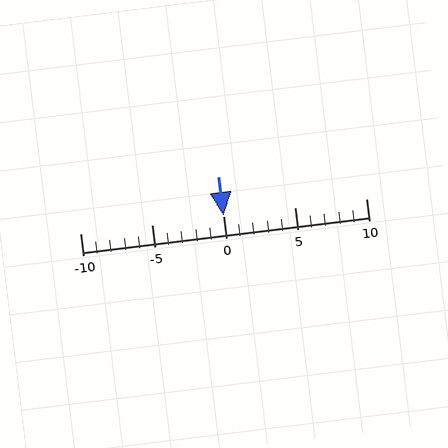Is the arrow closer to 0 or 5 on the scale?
The arrow is closer to 0.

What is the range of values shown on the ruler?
The ruler shows values from -10 to 10.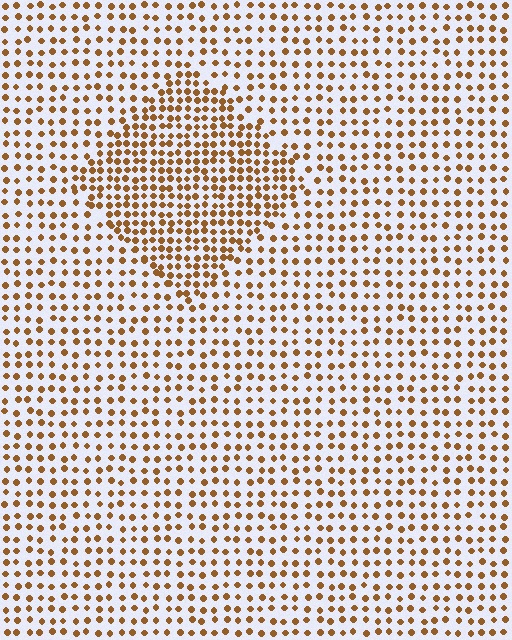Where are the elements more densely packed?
The elements are more densely packed inside the diamond boundary.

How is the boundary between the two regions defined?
The boundary is defined by a change in element density (approximately 1.8x ratio). All elements are the same color, size, and shape.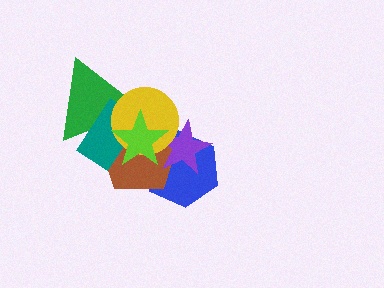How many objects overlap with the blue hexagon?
4 objects overlap with the blue hexagon.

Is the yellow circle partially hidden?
Yes, it is partially covered by another shape.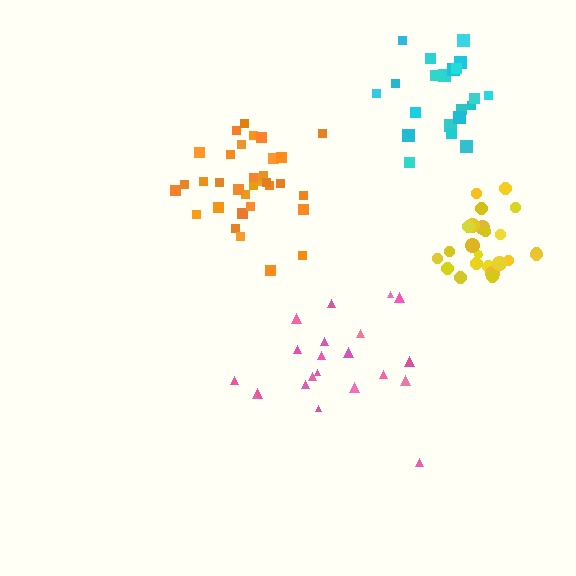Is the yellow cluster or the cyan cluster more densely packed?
Yellow.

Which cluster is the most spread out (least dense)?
Pink.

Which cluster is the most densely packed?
Yellow.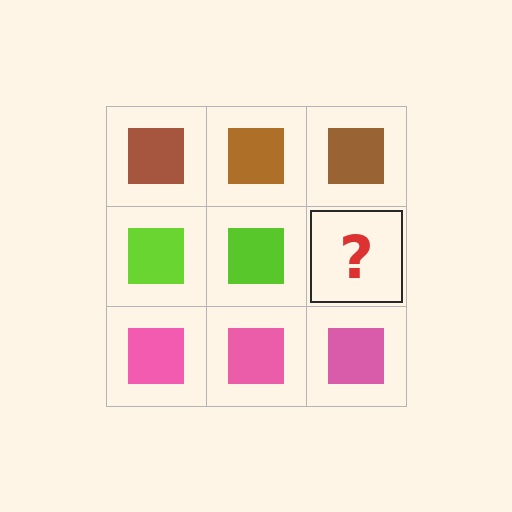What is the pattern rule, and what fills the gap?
The rule is that each row has a consistent color. The gap should be filled with a lime square.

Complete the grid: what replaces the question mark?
The question mark should be replaced with a lime square.